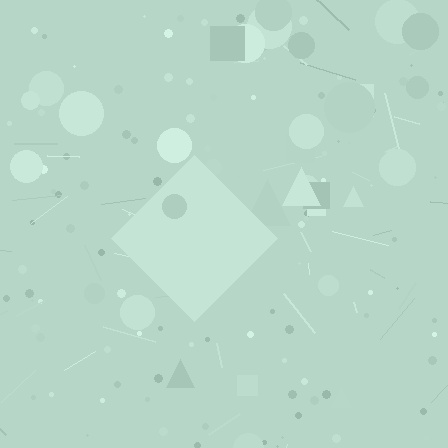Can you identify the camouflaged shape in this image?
The camouflaged shape is a diamond.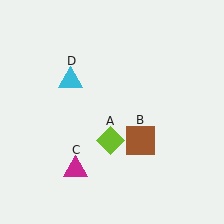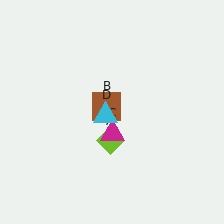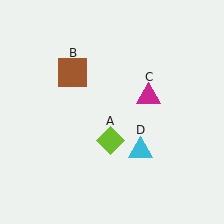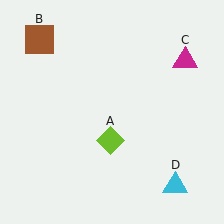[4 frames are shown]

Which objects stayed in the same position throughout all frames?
Lime diamond (object A) remained stationary.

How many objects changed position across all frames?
3 objects changed position: brown square (object B), magenta triangle (object C), cyan triangle (object D).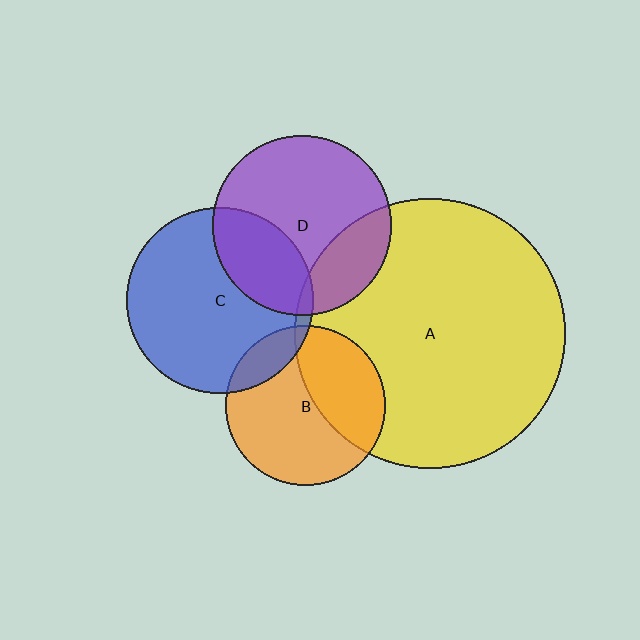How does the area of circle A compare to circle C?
Approximately 2.1 times.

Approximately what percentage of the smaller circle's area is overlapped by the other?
Approximately 5%.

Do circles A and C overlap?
Yes.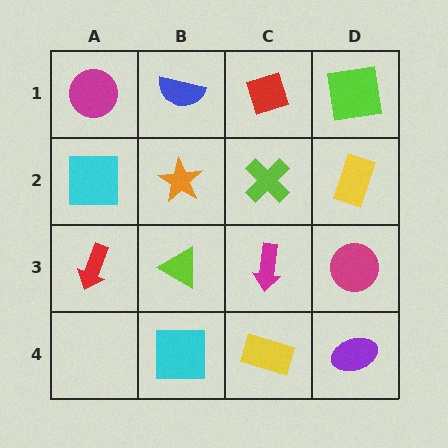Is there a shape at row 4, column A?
No, that cell is empty.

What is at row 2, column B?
An orange star.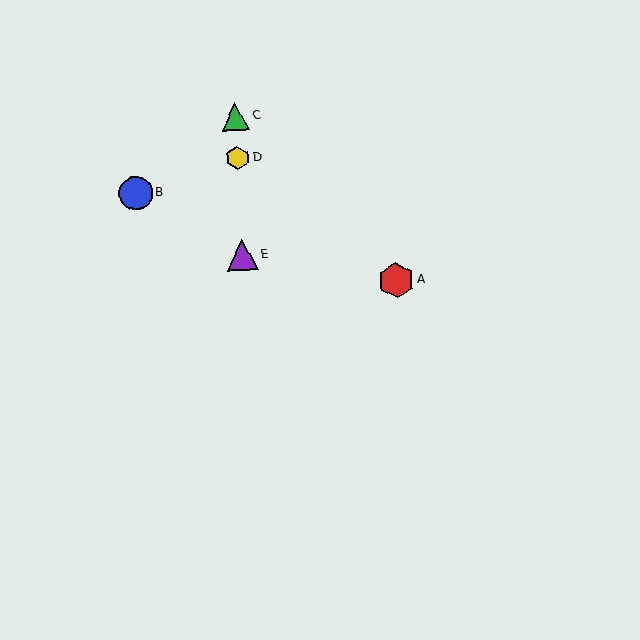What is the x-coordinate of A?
Object A is at x≈396.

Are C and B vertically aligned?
No, C is at x≈235 and B is at x≈136.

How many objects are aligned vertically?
3 objects (C, D, E) are aligned vertically.